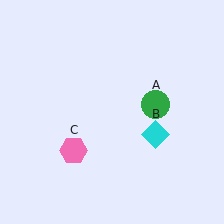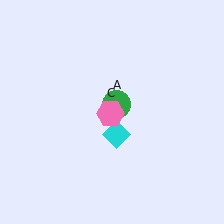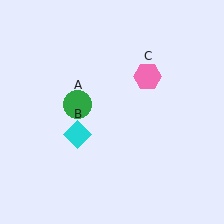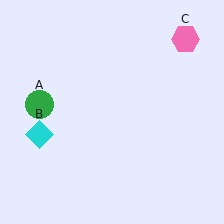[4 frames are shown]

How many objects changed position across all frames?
3 objects changed position: green circle (object A), cyan diamond (object B), pink hexagon (object C).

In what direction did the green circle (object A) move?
The green circle (object A) moved left.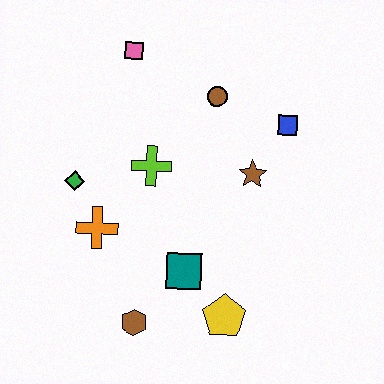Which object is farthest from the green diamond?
The blue square is farthest from the green diamond.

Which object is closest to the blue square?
The brown star is closest to the blue square.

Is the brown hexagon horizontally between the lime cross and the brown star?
No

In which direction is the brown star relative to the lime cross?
The brown star is to the right of the lime cross.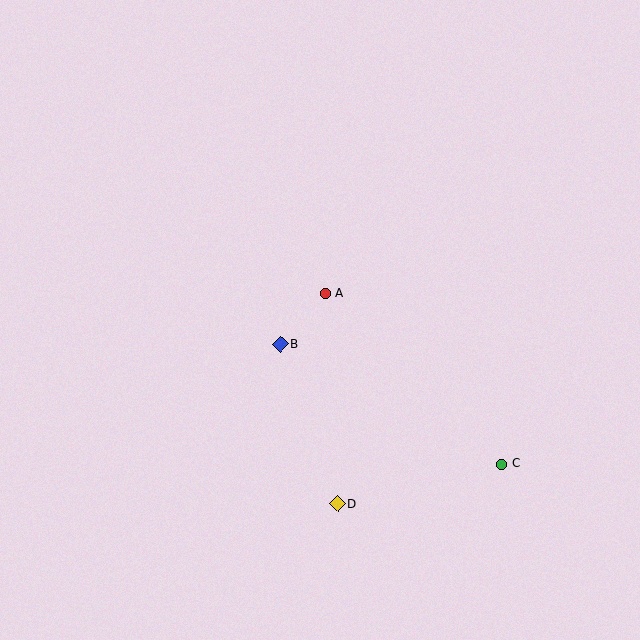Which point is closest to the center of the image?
Point A at (325, 293) is closest to the center.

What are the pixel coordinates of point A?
Point A is at (325, 293).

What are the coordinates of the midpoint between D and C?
The midpoint between D and C is at (420, 484).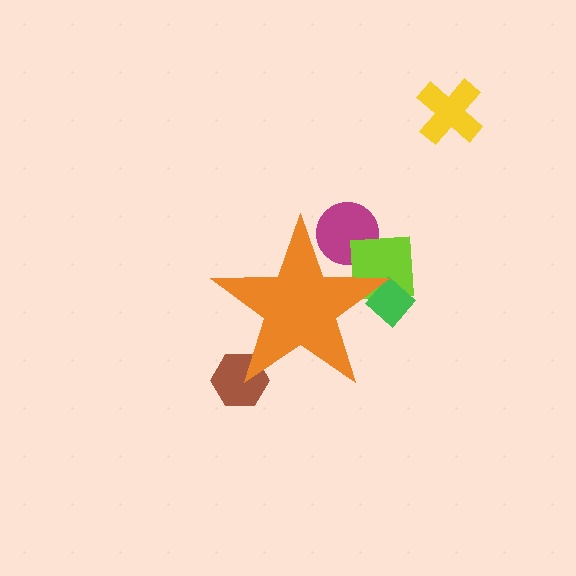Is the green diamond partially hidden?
Yes, the green diamond is partially hidden behind the orange star.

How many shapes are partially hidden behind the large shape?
4 shapes are partially hidden.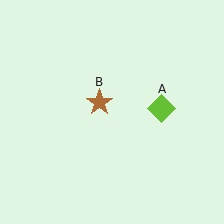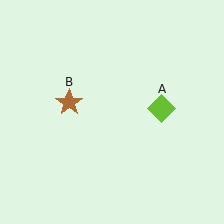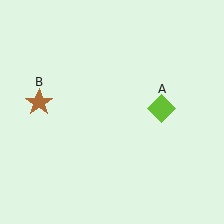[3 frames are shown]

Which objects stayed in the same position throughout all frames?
Lime diamond (object A) remained stationary.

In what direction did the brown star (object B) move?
The brown star (object B) moved left.